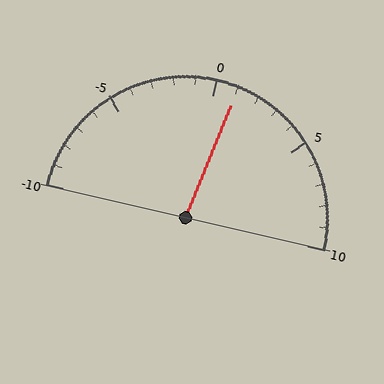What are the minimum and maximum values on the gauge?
The gauge ranges from -10 to 10.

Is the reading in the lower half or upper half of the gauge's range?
The reading is in the upper half of the range (-10 to 10).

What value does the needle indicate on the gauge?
The needle indicates approximately 1.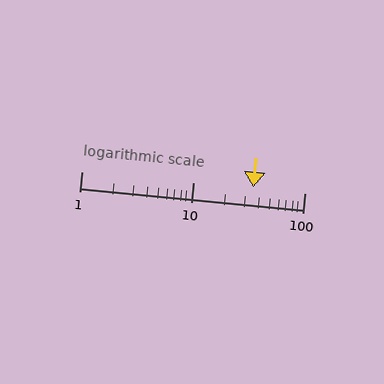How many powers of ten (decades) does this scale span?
The scale spans 2 decades, from 1 to 100.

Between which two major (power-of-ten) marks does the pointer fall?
The pointer is between 10 and 100.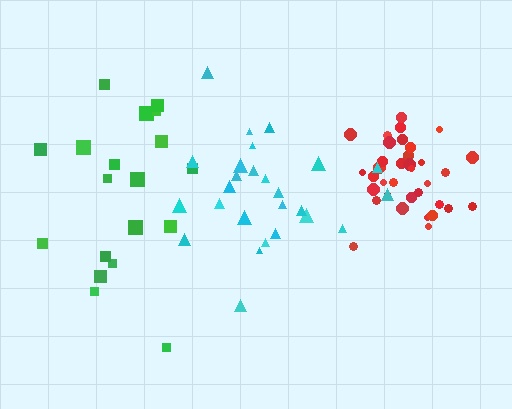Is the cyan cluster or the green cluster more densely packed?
Cyan.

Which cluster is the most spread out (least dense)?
Green.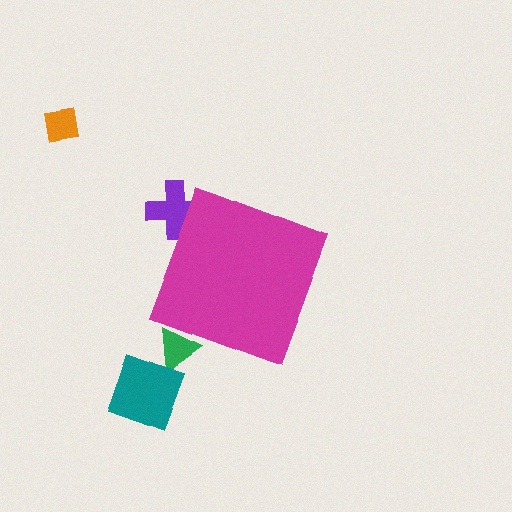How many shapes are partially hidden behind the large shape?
2 shapes are partially hidden.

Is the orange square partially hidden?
No, the orange square is fully visible.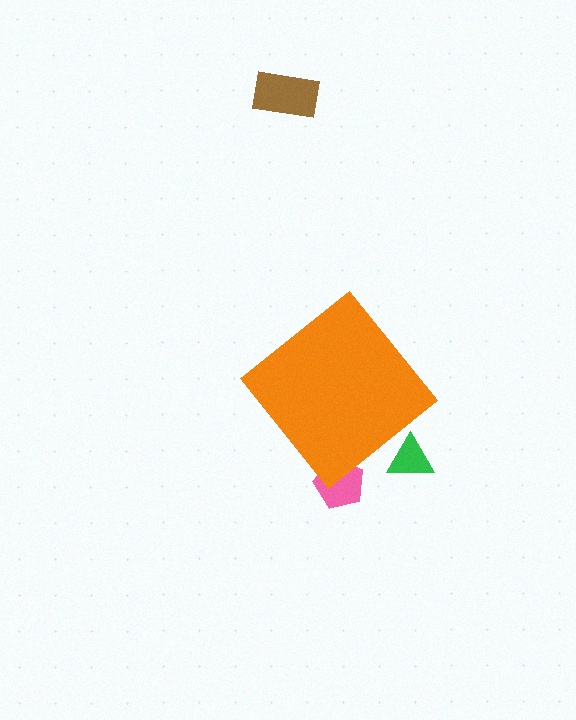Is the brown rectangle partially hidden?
No, the brown rectangle is fully visible.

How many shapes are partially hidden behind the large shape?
2 shapes are partially hidden.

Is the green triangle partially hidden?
Yes, the green triangle is partially hidden behind the orange diamond.